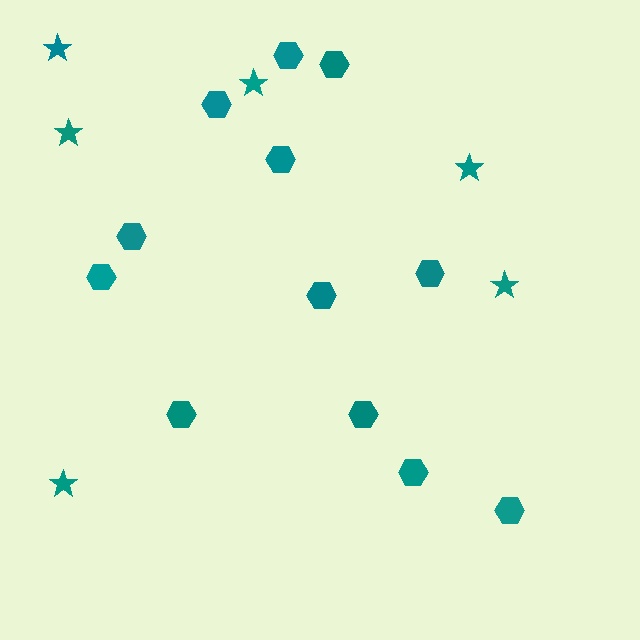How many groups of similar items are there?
There are 2 groups: one group of hexagons (12) and one group of stars (6).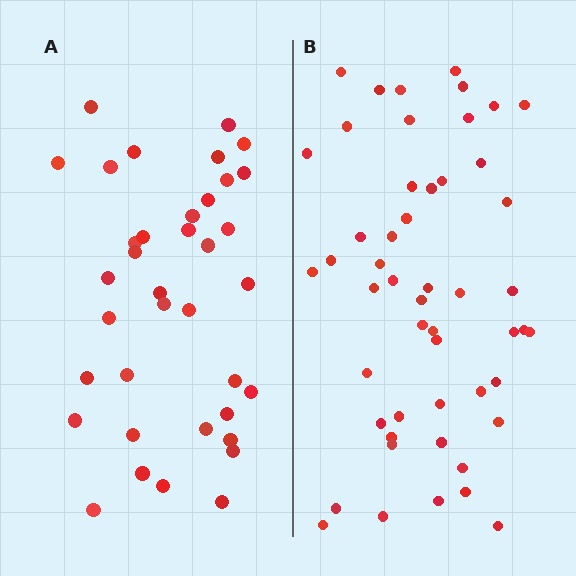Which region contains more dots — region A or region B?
Region B (the right region) has more dots.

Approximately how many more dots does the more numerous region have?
Region B has approximately 15 more dots than region A.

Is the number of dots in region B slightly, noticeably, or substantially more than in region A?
Region B has noticeably more, but not dramatically so. The ratio is roughly 1.4 to 1.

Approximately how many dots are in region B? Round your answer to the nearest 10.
About 50 dots. (The exact count is 51, which rounds to 50.)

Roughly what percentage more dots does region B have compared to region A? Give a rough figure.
About 40% more.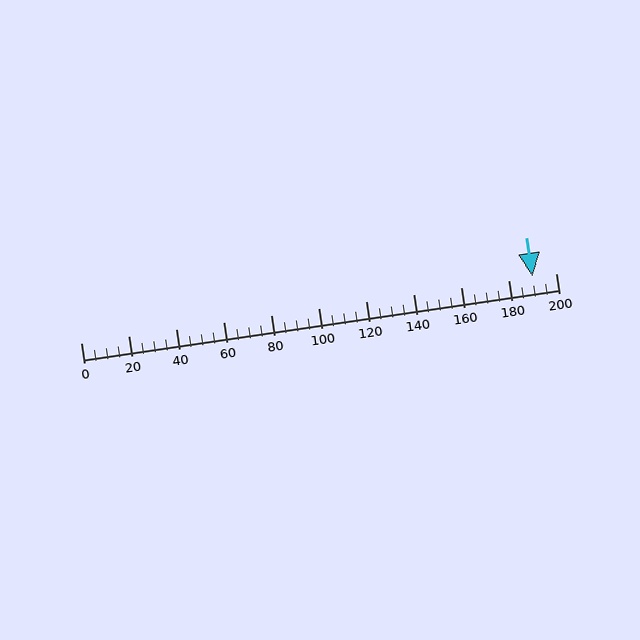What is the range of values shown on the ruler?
The ruler shows values from 0 to 200.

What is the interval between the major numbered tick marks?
The major tick marks are spaced 20 units apart.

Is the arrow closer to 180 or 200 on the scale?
The arrow is closer to 200.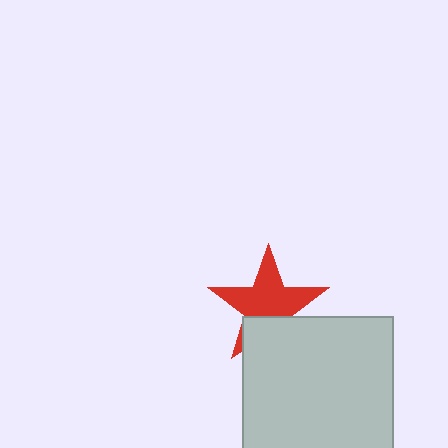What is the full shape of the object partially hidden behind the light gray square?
The partially hidden object is a red star.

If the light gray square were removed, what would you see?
You would see the complete red star.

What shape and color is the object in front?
The object in front is a light gray square.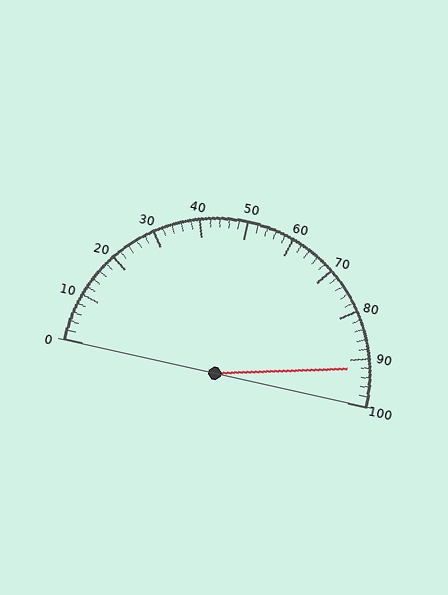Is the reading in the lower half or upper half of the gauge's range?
The reading is in the upper half of the range (0 to 100).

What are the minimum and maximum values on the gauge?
The gauge ranges from 0 to 100.